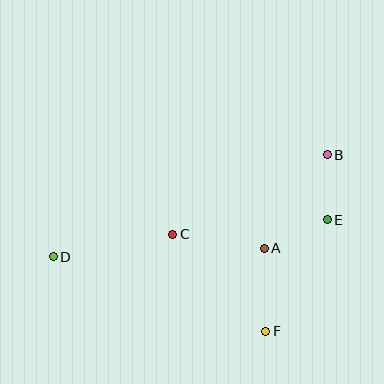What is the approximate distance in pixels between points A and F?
The distance between A and F is approximately 83 pixels.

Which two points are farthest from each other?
Points B and D are farthest from each other.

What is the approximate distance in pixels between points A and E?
The distance between A and E is approximately 69 pixels.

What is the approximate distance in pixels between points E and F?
The distance between E and F is approximately 128 pixels.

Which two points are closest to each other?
Points B and E are closest to each other.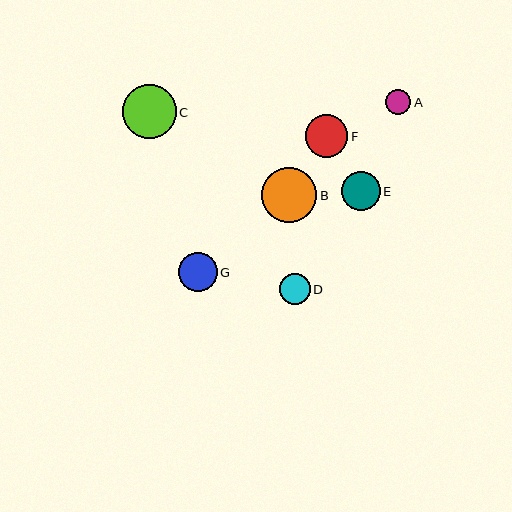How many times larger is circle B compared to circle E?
Circle B is approximately 1.4 times the size of circle E.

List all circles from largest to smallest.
From largest to smallest: B, C, F, E, G, D, A.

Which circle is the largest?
Circle B is the largest with a size of approximately 55 pixels.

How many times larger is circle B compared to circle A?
Circle B is approximately 2.2 times the size of circle A.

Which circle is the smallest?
Circle A is the smallest with a size of approximately 25 pixels.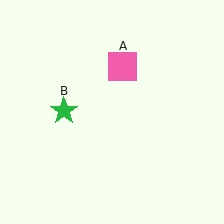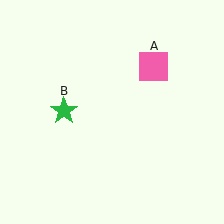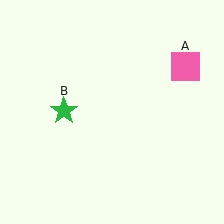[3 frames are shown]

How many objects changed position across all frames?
1 object changed position: pink square (object A).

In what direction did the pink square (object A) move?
The pink square (object A) moved right.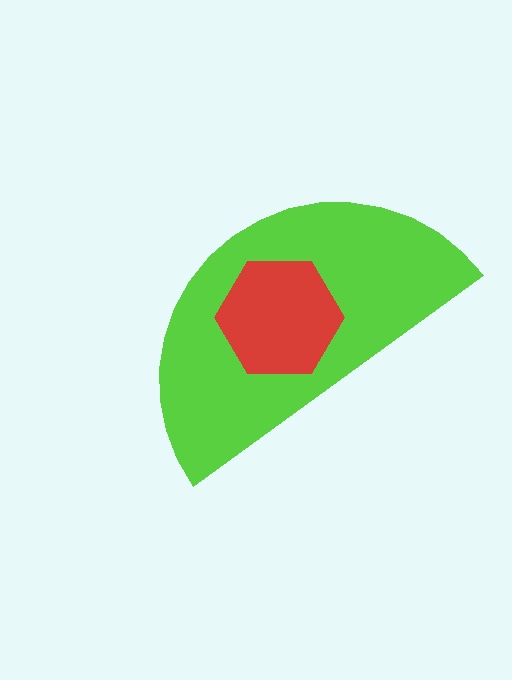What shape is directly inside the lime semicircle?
The red hexagon.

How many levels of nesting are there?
2.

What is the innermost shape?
The red hexagon.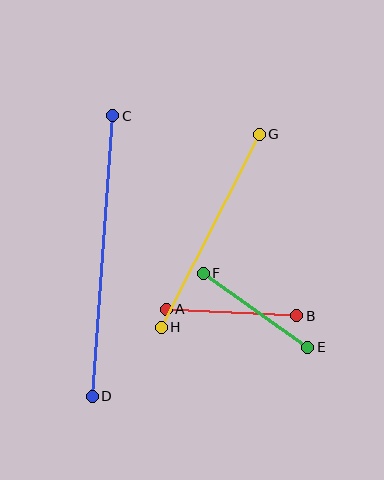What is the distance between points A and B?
The distance is approximately 130 pixels.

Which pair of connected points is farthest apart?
Points C and D are farthest apart.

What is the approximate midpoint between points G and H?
The midpoint is at approximately (210, 231) pixels.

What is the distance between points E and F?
The distance is approximately 128 pixels.